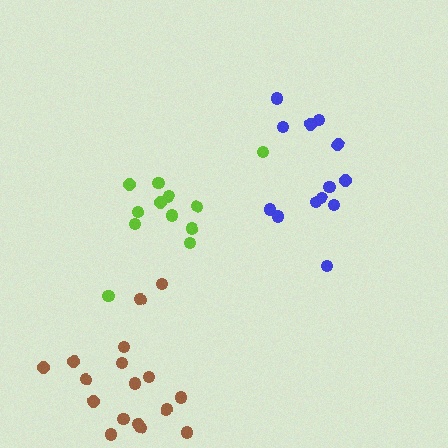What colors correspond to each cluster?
The clusters are colored: lime, brown, blue.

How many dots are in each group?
Group 1: 12 dots, Group 2: 17 dots, Group 3: 13 dots (42 total).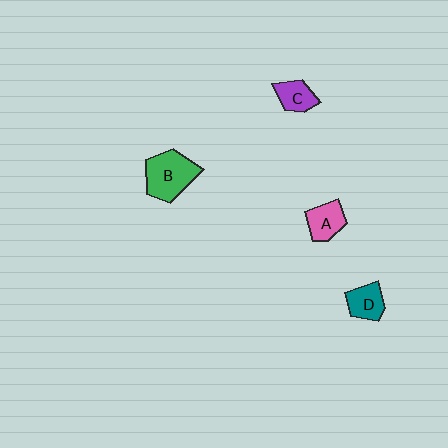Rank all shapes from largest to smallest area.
From largest to smallest: B (green), A (pink), D (teal), C (purple).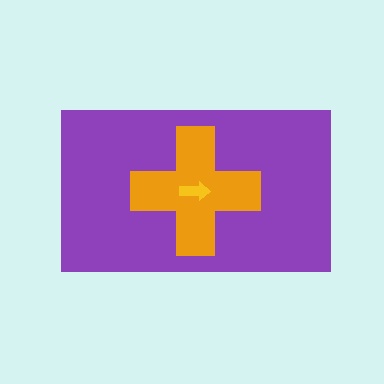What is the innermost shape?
The yellow arrow.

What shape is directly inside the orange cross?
The yellow arrow.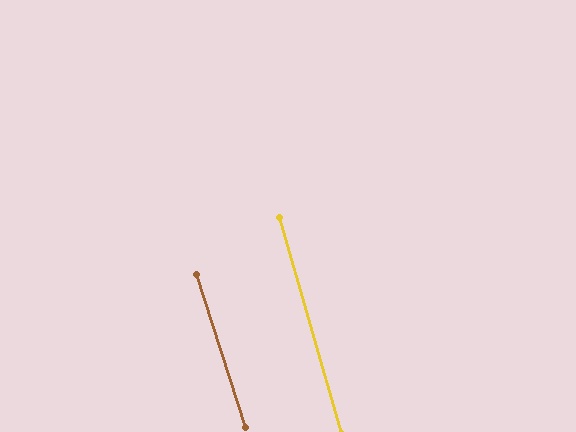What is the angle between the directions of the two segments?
Approximately 2 degrees.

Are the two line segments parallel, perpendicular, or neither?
Parallel — their directions differ by only 1.8°.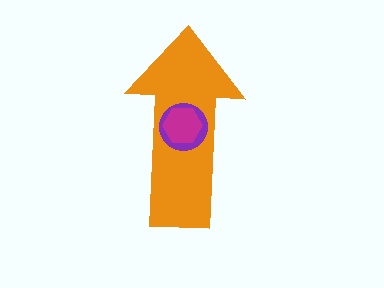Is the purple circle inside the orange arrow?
Yes.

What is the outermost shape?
The orange arrow.